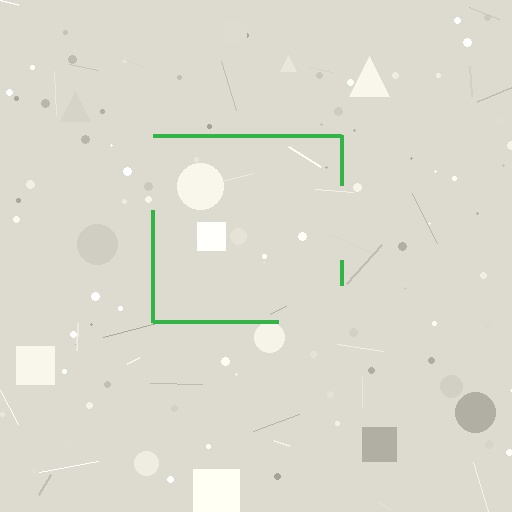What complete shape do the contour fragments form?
The contour fragments form a square.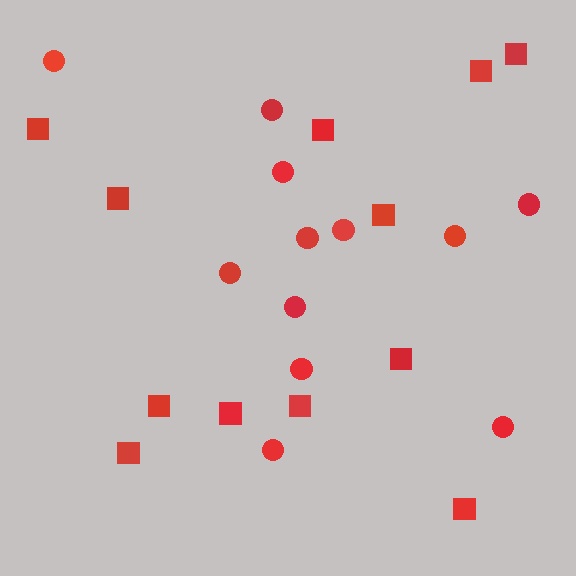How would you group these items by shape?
There are 2 groups: one group of circles (12) and one group of squares (12).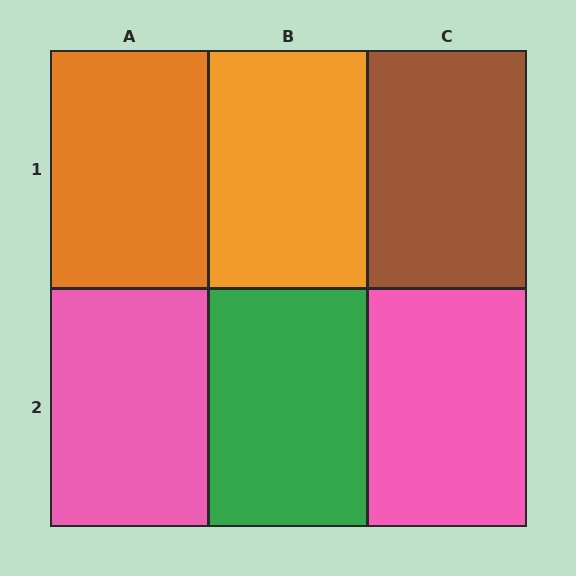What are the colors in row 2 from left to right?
Pink, green, pink.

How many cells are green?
1 cell is green.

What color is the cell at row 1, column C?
Brown.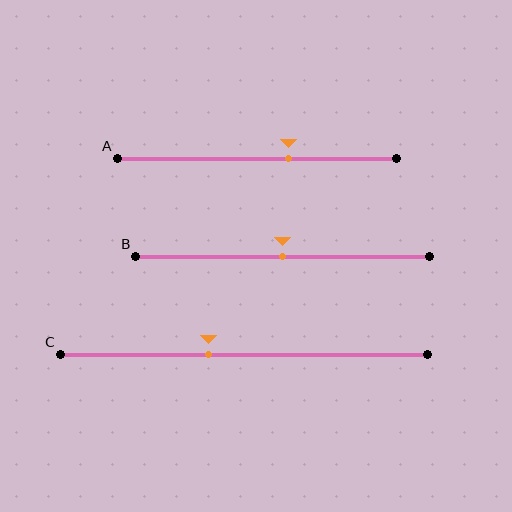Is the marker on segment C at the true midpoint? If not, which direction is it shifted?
No, the marker on segment C is shifted to the left by about 9% of the segment length.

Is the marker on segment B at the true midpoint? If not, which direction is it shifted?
Yes, the marker on segment B is at the true midpoint.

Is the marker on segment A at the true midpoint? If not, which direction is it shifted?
No, the marker on segment A is shifted to the right by about 11% of the segment length.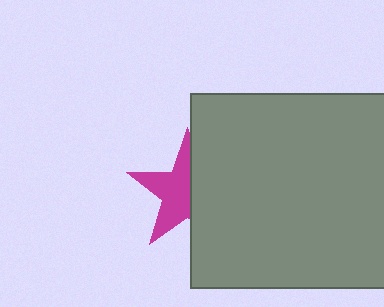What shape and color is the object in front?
The object in front is a gray square.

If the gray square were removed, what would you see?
You would see the complete magenta star.